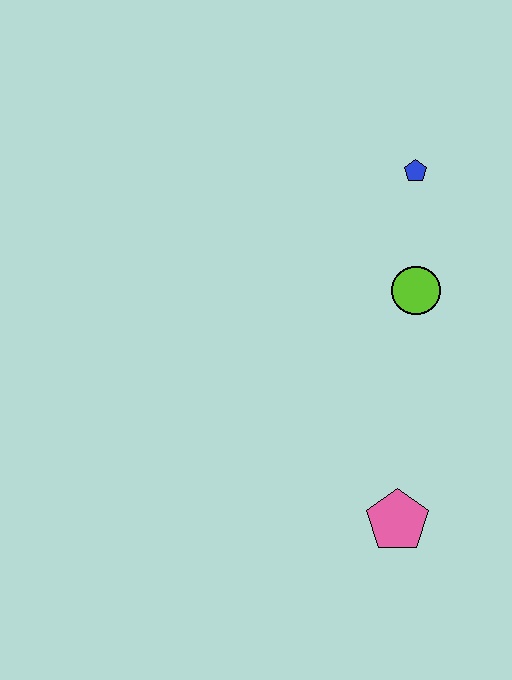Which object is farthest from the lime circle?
The pink pentagon is farthest from the lime circle.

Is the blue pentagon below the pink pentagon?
No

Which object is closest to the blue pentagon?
The lime circle is closest to the blue pentagon.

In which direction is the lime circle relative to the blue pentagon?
The lime circle is below the blue pentagon.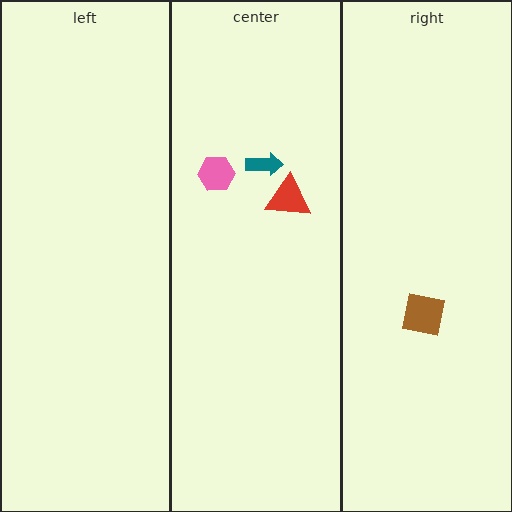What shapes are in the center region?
The red triangle, the pink hexagon, the teal arrow.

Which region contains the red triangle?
The center region.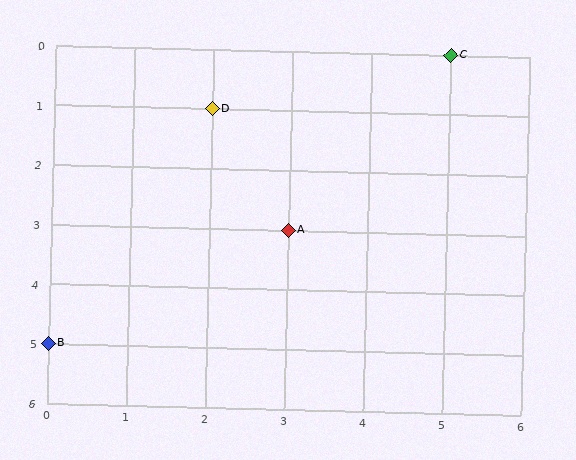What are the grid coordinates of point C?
Point C is at grid coordinates (5, 0).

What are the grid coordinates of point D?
Point D is at grid coordinates (2, 1).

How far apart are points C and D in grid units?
Points C and D are 3 columns and 1 row apart (about 3.2 grid units diagonally).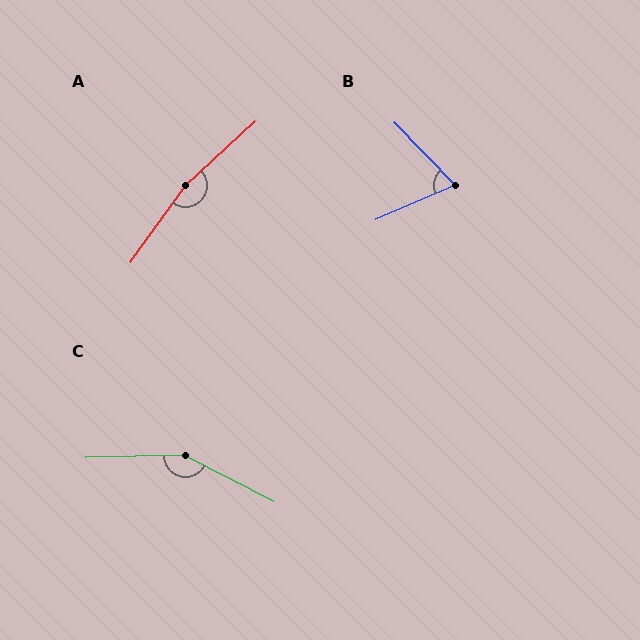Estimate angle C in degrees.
Approximately 151 degrees.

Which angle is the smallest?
B, at approximately 69 degrees.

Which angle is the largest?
A, at approximately 168 degrees.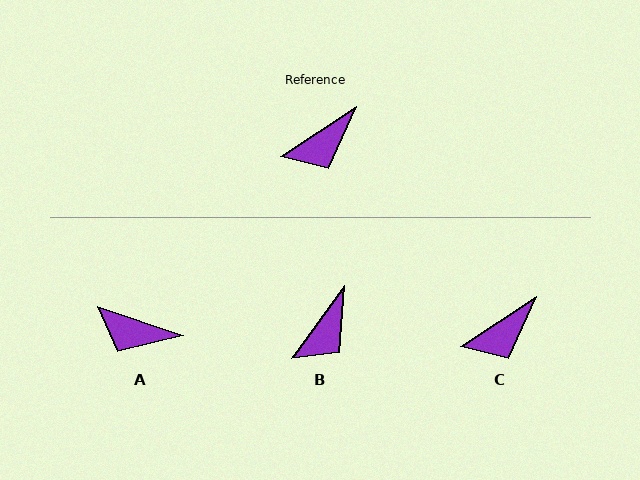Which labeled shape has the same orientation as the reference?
C.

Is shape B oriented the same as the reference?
No, it is off by about 21 degrees.